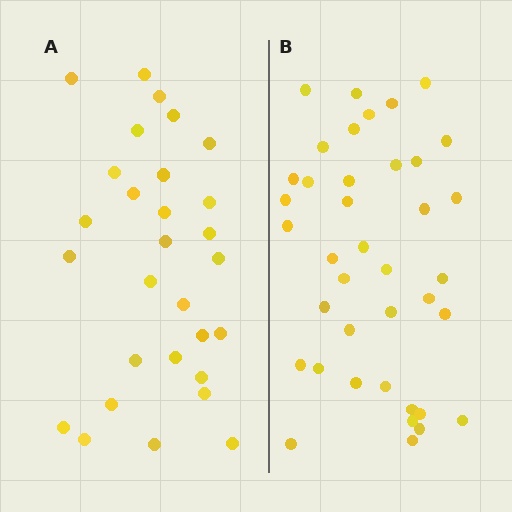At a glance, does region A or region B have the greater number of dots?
Region B (the right region) has more dots.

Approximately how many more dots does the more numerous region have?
Region B has roughly 10 or so more dots than region A.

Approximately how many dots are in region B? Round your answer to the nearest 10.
About 40 dots. (The exact count is 39, which rounds to 40.)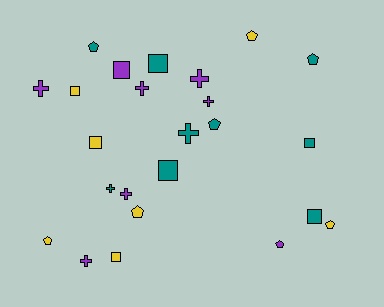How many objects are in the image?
There are 24 objects.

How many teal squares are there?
There are 4 teal squares.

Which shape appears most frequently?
Square, with 8 objects.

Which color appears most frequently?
Teal, with 9 objects.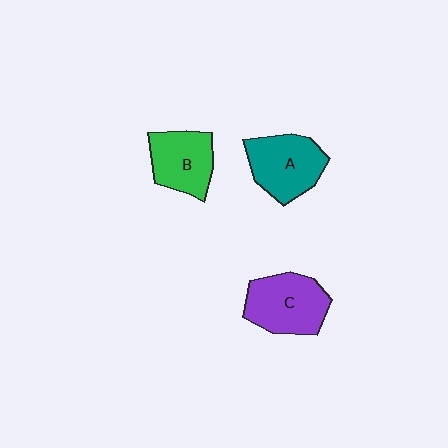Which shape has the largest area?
Shape C (purple).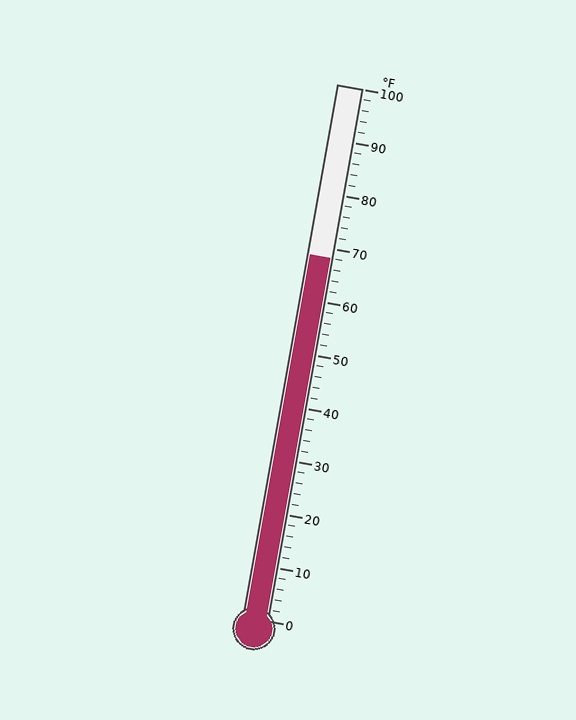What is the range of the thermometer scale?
The thermometer scale ranges from 0°F to 100°F.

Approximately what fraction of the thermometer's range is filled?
The thermometer is filled to approximately 70% of its range.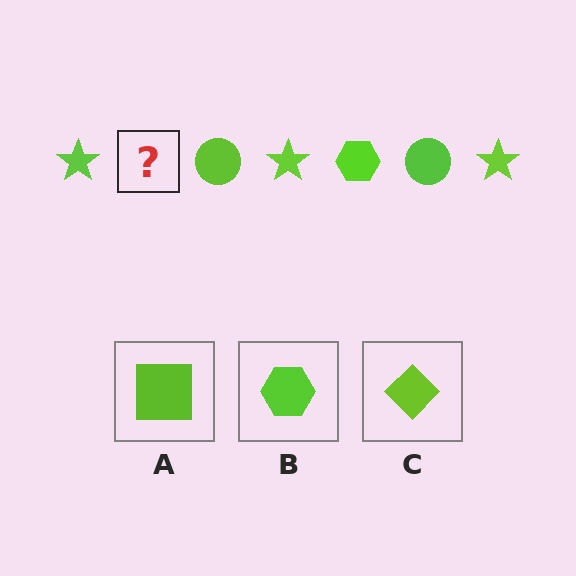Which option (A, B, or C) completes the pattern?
B.